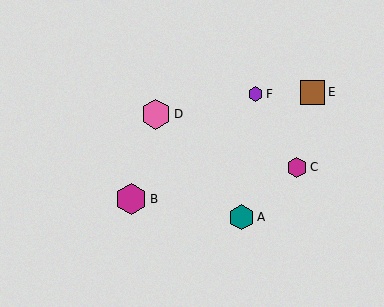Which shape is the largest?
The magenta hexagon (labeled B) is the largest.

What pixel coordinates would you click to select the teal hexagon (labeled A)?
Click at (241, 217) to select the teal hexagon A.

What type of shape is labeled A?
Shape A is a teal hexagon.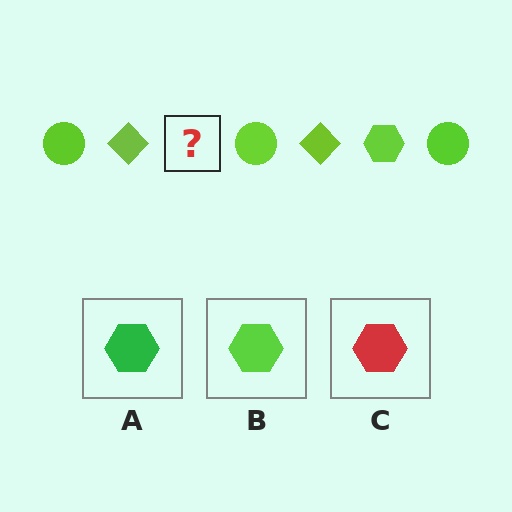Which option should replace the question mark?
Option B.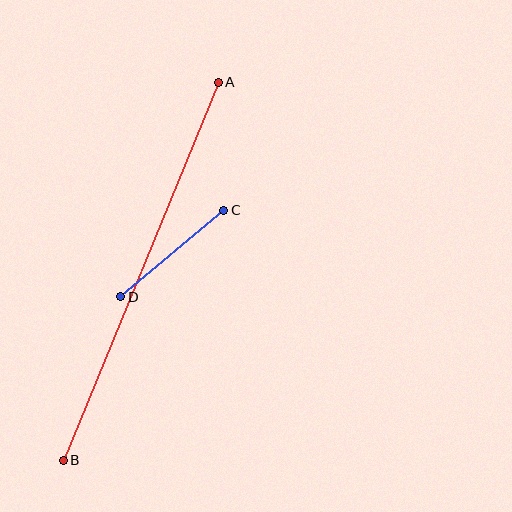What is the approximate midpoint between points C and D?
The midpoint is at approximately (172, 254) pixels.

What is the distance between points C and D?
The distance is approximately 135 pixels.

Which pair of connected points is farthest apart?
Points A and B are farthest apart.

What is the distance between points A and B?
The distance is approximately 409 pixels.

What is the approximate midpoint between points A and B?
The midpoint is at approximately (141, 271) pixels.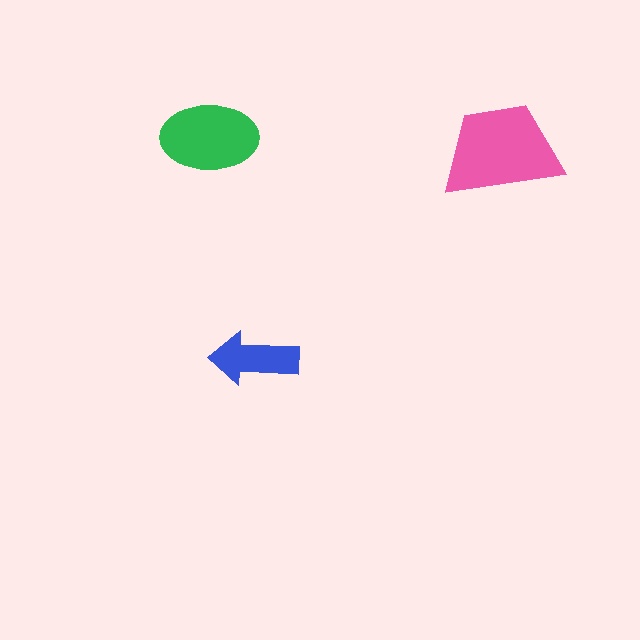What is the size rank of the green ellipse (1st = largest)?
2nd.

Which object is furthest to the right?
The pink trapezoid is rightmost.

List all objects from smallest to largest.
The blue arrow, the green ellipse, the pink trapezoid.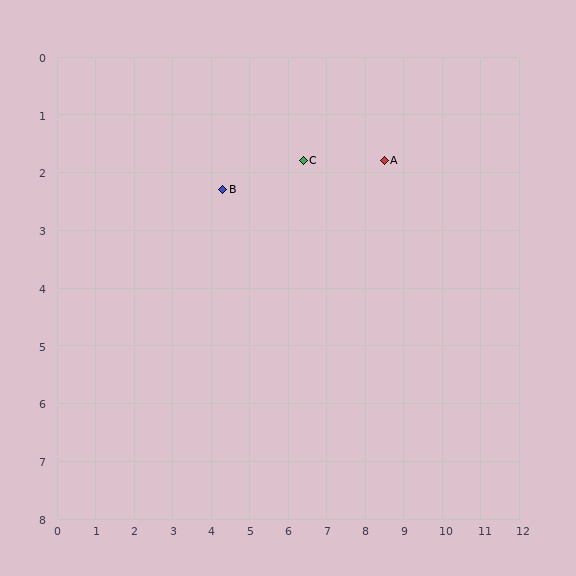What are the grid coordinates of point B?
Point B is at approximately (4.3, 2.3).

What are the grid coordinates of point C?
Point C is at approximately (6.4, 1.8).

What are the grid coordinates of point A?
Point A is at approximately (8.5, 1.8).